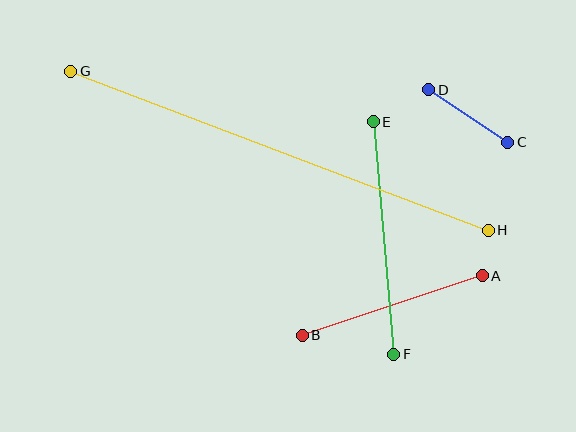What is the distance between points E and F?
The distance is approximately 233 pixels.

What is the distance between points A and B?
The distance is approximately 189 pixels.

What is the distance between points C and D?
The distance is approximately 95 pixels.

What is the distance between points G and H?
The distance is approximately 447 pixels.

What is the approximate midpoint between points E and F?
The midpoint is at approximately (384, 238) pixels.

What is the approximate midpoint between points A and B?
The midpoint is at approximately (392, 306) pixels.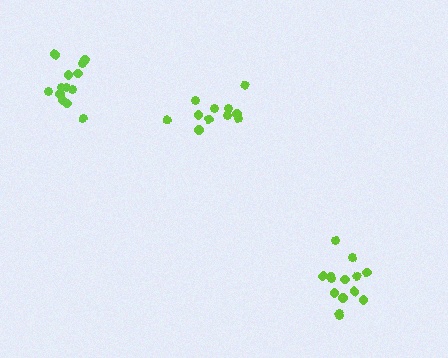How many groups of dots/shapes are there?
There are 3 groups.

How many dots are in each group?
Group 1: 14 dots, Group 2: 11 dots, Group 3: 14 dots (39 total).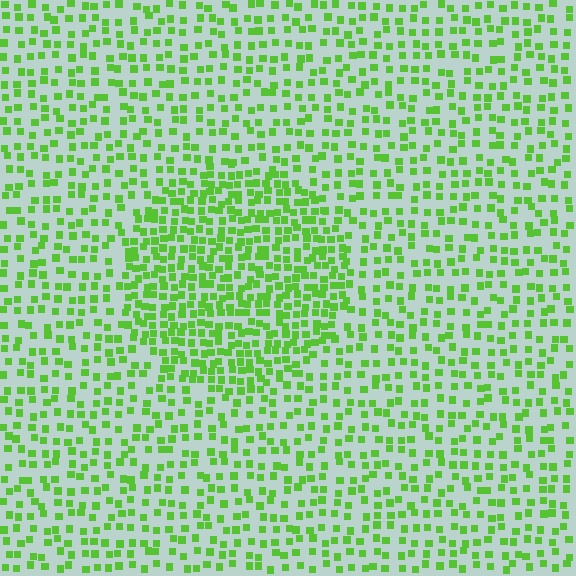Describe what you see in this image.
The image contains small lime elements arranged at two different densities. A circle-shaped region is visible where the elements are more densely packed than the surrounding area.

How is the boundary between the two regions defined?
The boundary is defined by a change in element density (approximately 1.8x ratio). All elements are the same color, size, and shape.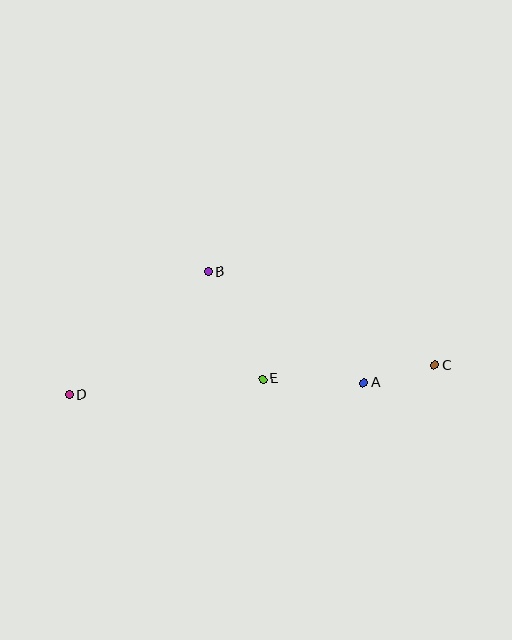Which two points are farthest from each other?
Points C and D are farthest from each other.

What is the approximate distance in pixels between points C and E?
The distance between C and E is approximately 172 pixels.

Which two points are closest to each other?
Points A and C are closest to each other.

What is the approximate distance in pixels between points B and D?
The distance between B and D is approximately 186 pixels.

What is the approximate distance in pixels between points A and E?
The distance between A and E is approximately 100 pixels.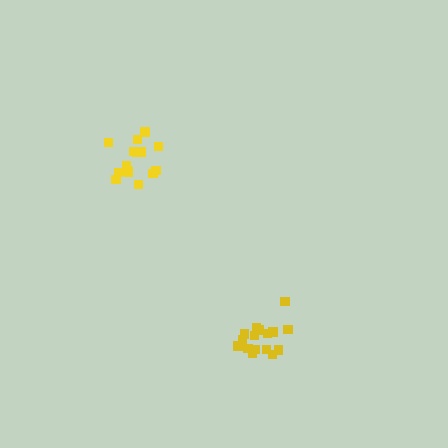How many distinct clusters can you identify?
There are 2 distinct clusters.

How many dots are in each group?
Group 1: 15 dots, Group 2: 17 dots (32 total).